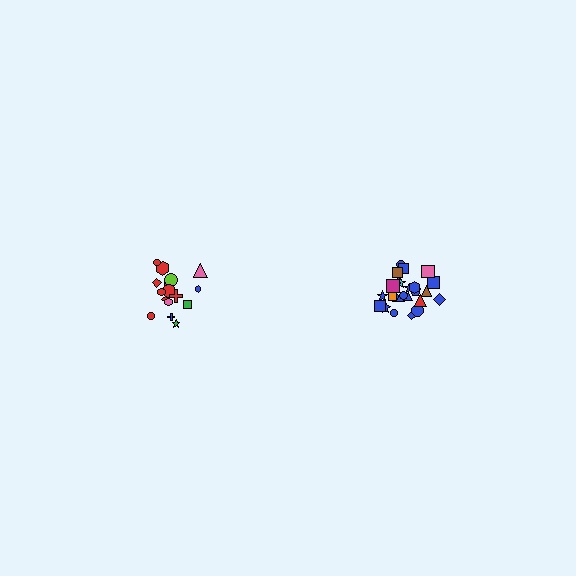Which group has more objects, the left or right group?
The right group.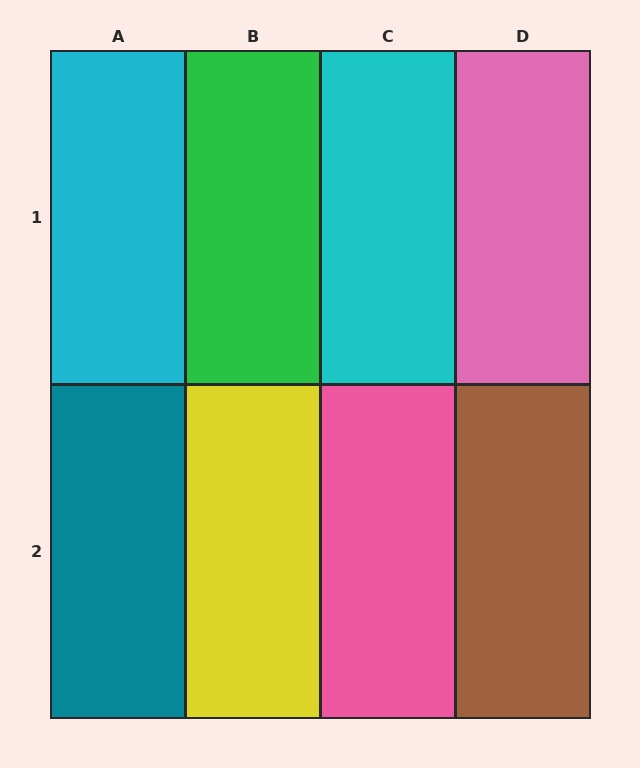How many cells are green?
1 cell is green.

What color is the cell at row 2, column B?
Yellow.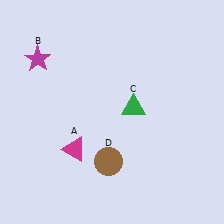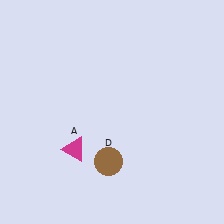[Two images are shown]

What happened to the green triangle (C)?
The green triangle (C) was removed in Image 2. It was in the top-right area of Image 1.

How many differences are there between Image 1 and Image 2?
There are 2 differences between the two images.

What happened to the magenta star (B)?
The magenta star (B) was removed in Image 2. It was in the top-left area of Image 1.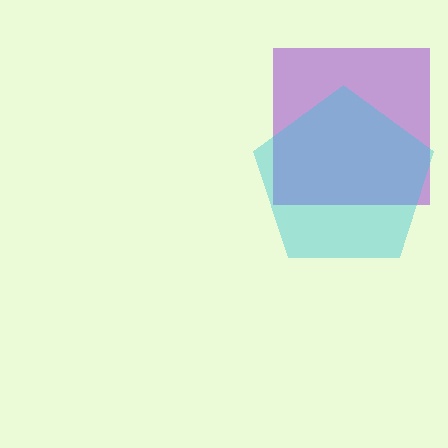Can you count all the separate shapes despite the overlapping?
Yes, there are 2 separate shapes.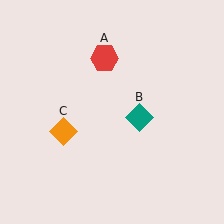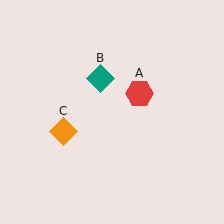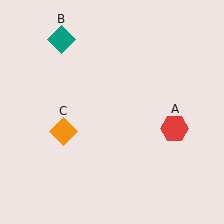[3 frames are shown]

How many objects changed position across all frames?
2 objects changed position: red hexagon (object A), teal diamond (object B).